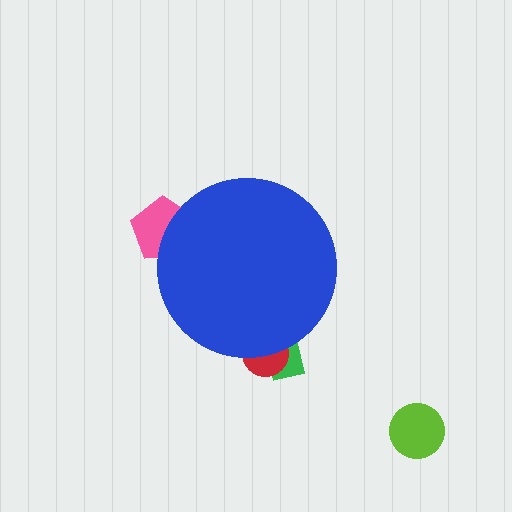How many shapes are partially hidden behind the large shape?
3 shapes are partially hidden.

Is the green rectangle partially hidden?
Yes, the green rectangle is partially hidden behind the blue circle.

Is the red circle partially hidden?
Yes, the red circle is partially hidden behind the blue circle.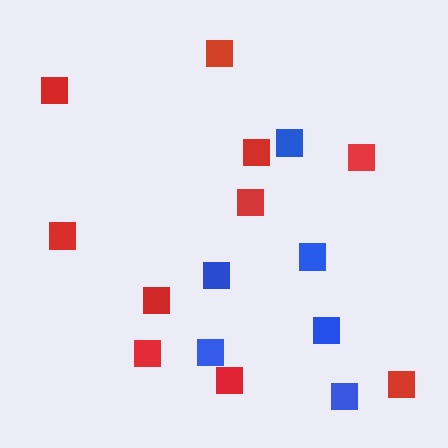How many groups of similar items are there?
There are 2 groups: one group of blue squares (6) and one group of red squares (10).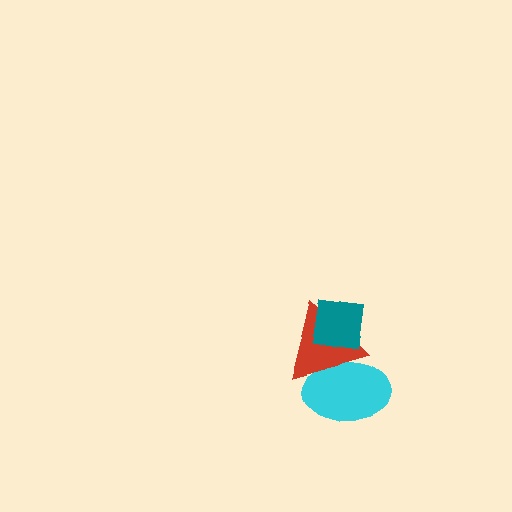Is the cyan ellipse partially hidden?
Yes, it is partially covered by another shape.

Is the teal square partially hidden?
No, no other shape covers it.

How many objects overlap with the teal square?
2 objects overlap with the teal square.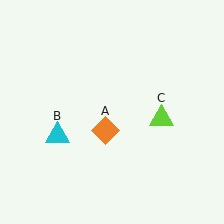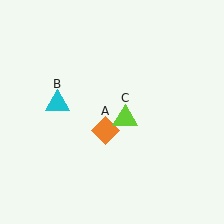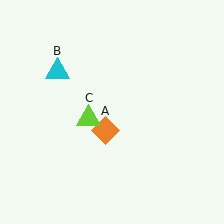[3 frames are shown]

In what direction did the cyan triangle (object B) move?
The cyan triangle (object B) moved up.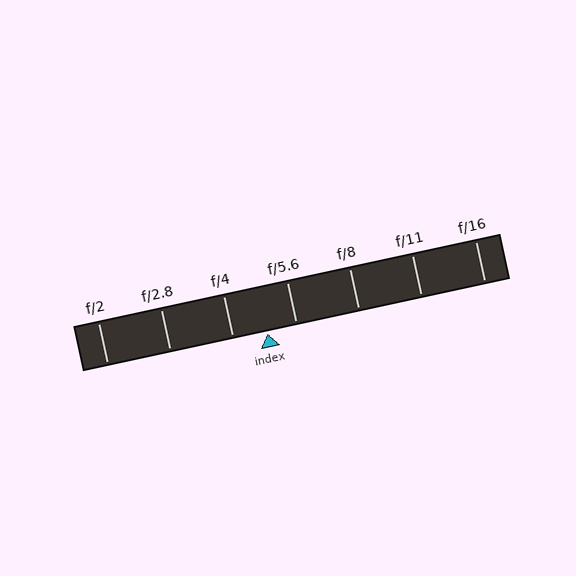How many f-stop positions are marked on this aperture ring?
There are 7 f-stop positions marked.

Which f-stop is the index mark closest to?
The index mark is closest to f/5.6.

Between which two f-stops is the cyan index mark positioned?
The index mark is between f/4 and f/5.6.